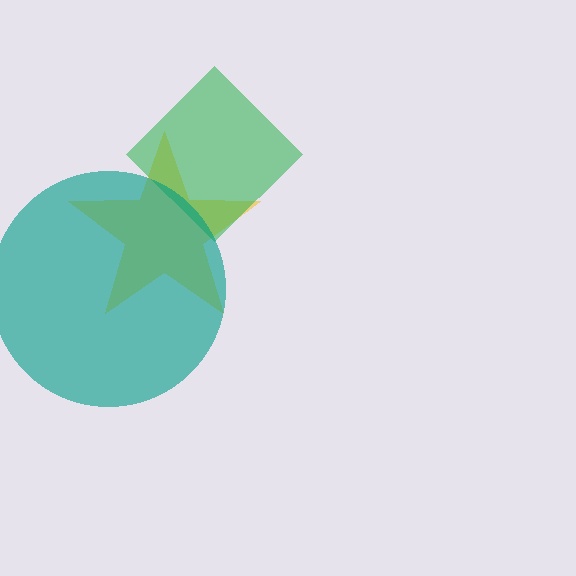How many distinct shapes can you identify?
There are 3 distinct shapes: a yellow star, a green diamond, a teal circle.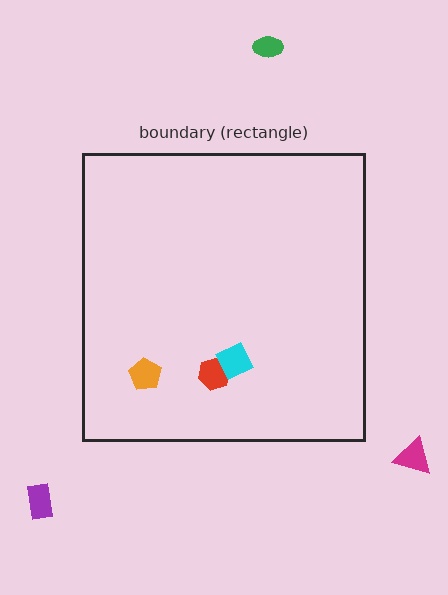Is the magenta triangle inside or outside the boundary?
Outside.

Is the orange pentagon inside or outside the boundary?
Inside.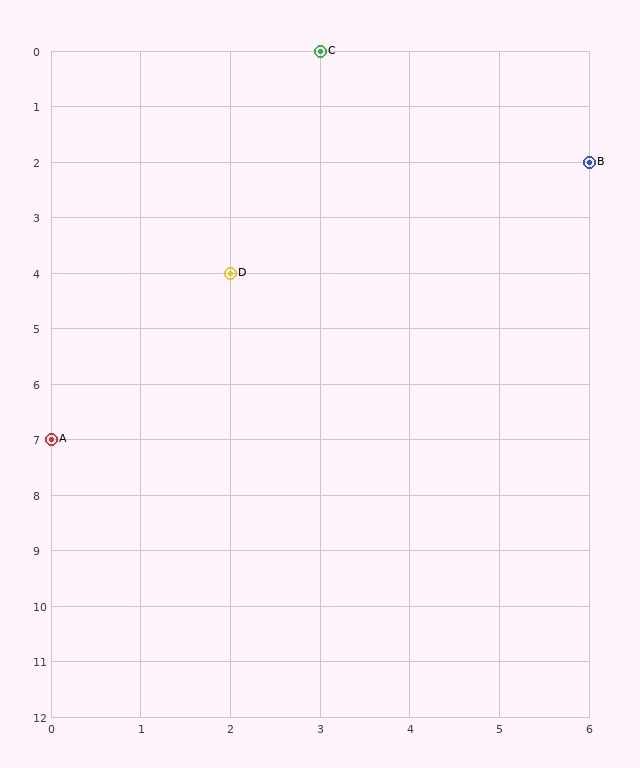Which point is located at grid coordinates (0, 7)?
Point A is at (0, 7).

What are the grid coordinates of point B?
Point B is at grid coordinates (6, 2).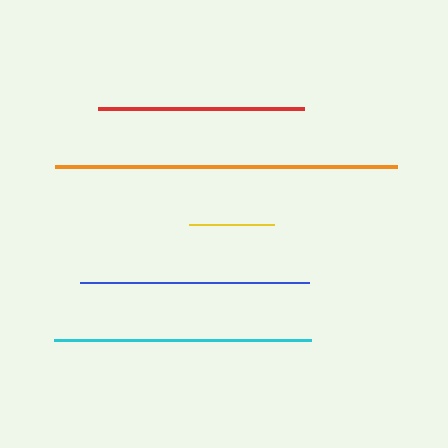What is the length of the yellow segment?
The yellow segment is approximately 85 pixels long.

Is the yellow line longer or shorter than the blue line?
The blue line is longer than the yellow line.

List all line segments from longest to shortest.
From longest to shortest: orange, cyan, blue, red, yellow.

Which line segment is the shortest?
The yellow line is the shortest at approximately 85 pixels.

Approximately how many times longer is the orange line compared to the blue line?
The orange line is approximately 1.5 times the length of the blue line.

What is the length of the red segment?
The red segment is approximately 207 pixels long.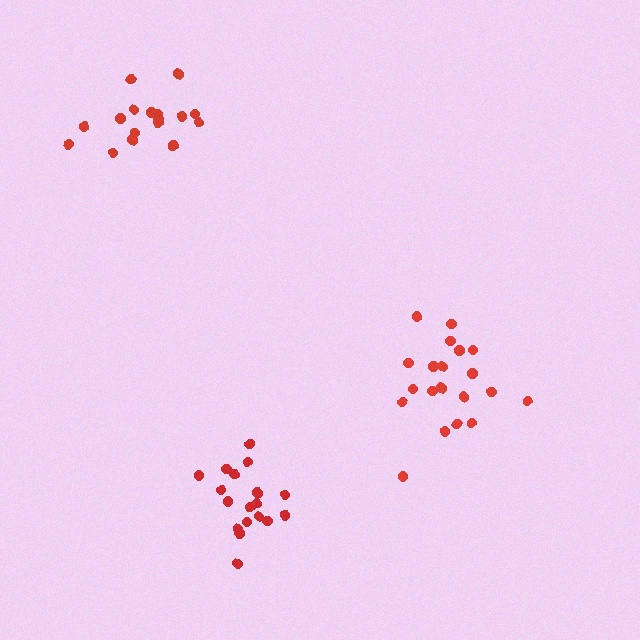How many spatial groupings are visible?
There are 3 spatial groupings.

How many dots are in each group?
Group 1: 20 dots, Group 2: 18 dots, Group 3: 17 dots (55 total).